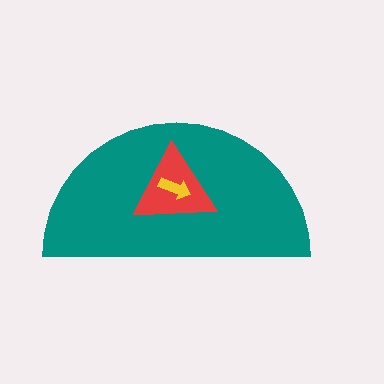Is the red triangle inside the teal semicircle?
Yes.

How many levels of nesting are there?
3.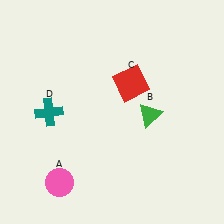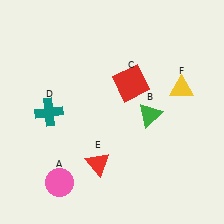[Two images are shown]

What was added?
A red triangle (E), a yellow triangle (F) were added in Image 2.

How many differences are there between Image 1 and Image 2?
There are 2 differences between the two images.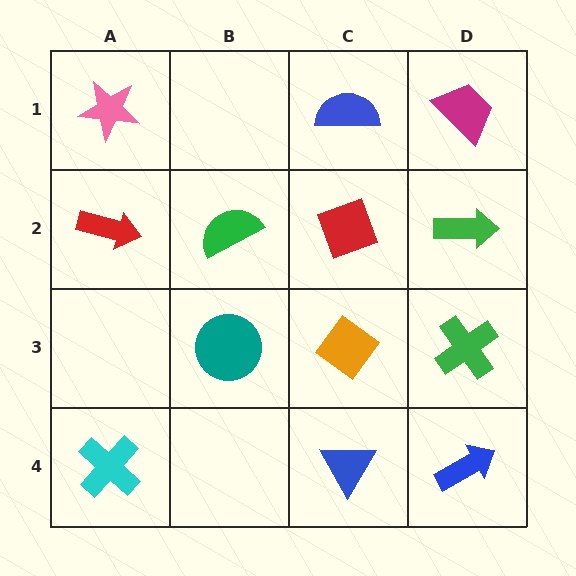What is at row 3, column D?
A green cross.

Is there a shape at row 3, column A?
No, that cell is empty.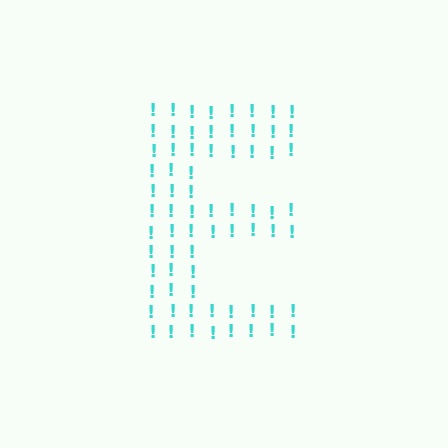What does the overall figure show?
The overall figure shows the letter E.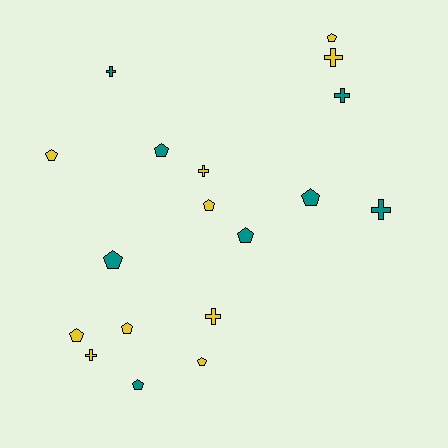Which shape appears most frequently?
Pentagon, with 11 objects.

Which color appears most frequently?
Yellow, with 10 objects.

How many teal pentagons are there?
There are 5 teal pentagons.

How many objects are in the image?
There are 18 objects.